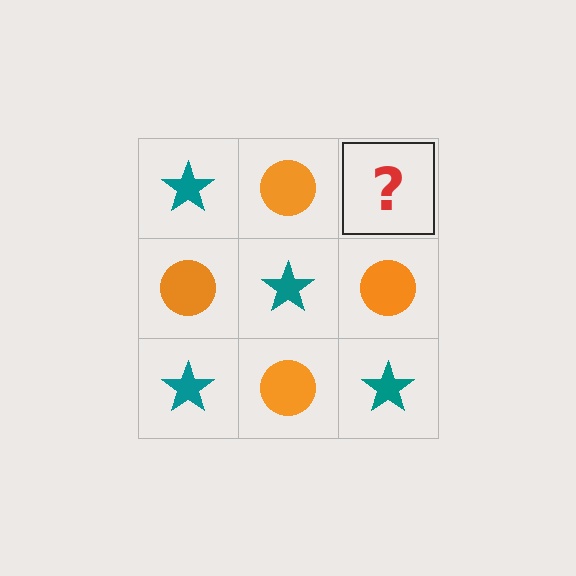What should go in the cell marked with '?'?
The missing cell should contain a teal star.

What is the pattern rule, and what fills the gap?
The rule is that it alternates teal star and orange circle in a checkerboard pattern. The gap should be filled with a teal star.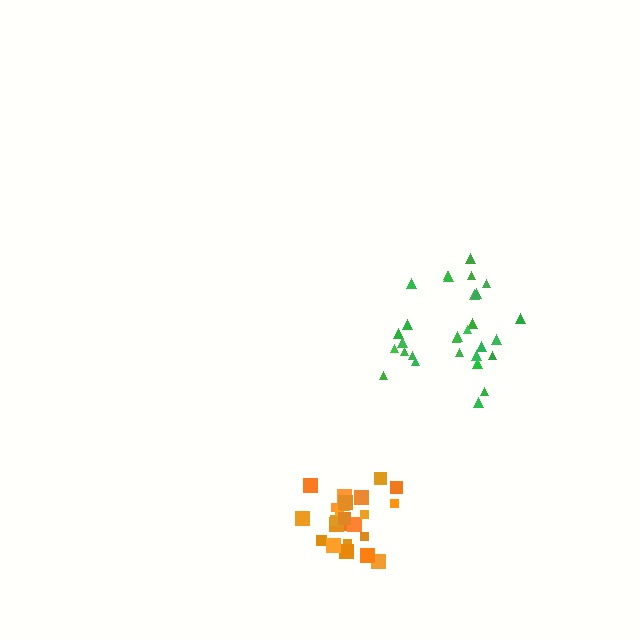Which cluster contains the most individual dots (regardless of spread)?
Green (29).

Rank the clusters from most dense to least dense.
orange, green.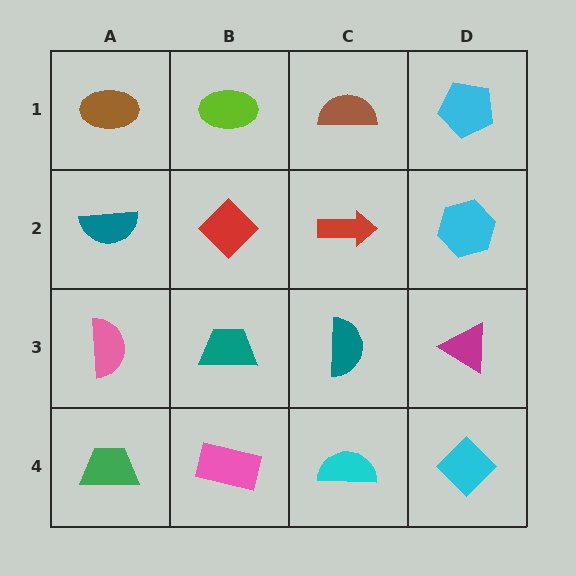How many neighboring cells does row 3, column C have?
4.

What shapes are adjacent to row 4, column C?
A teal semicircle (row 3, column C), a pink rectangle (row 4, column B), a cyan diamond (row 4, column D).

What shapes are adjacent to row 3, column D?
A cyan hexagon (row 2, column D), a cyan diamond (row 4, column D), a teal semicircle (row 3, column C).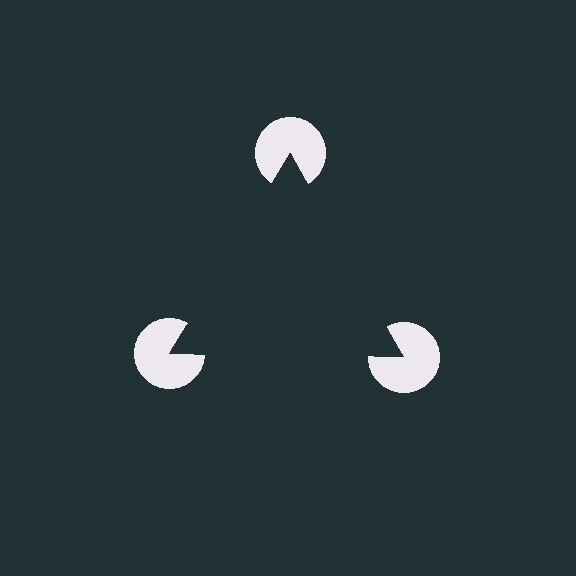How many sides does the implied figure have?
3 sides.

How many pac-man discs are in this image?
There are 3 — one at each vertex of the illusory triangle.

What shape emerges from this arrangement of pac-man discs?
An illusory triangle — its edges are inferred from the aligned wedge cuts in the pac-man discs, not physically drawn.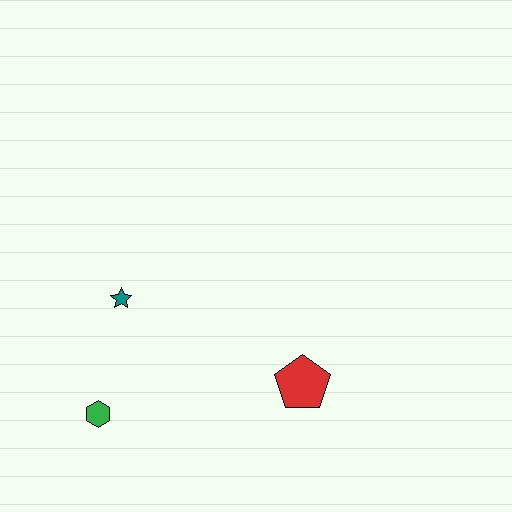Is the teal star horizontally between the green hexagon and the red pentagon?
Yes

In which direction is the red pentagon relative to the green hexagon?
The red pentagon is to the right of the green hexagon.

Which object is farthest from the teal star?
The red pentagon is farthest from the teal star.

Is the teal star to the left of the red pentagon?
Yes